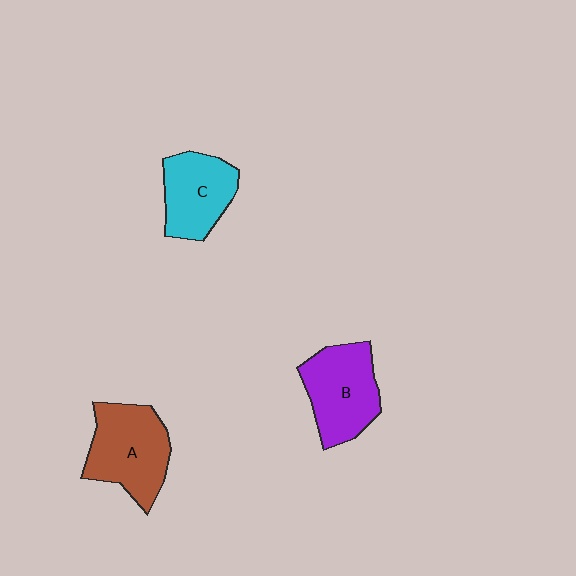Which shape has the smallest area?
Shape C (cyan).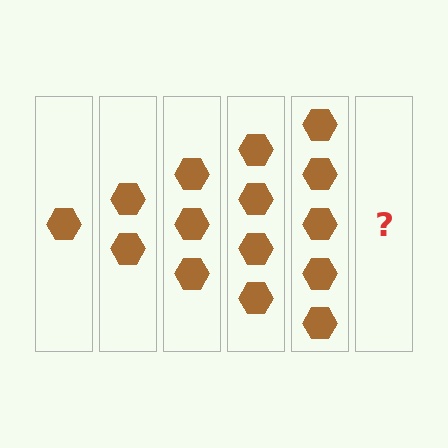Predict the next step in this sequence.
The next step is 6 hexagons.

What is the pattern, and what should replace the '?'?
The pattern is that each step adds one more hexagon. The '?' should be 6 hexagons.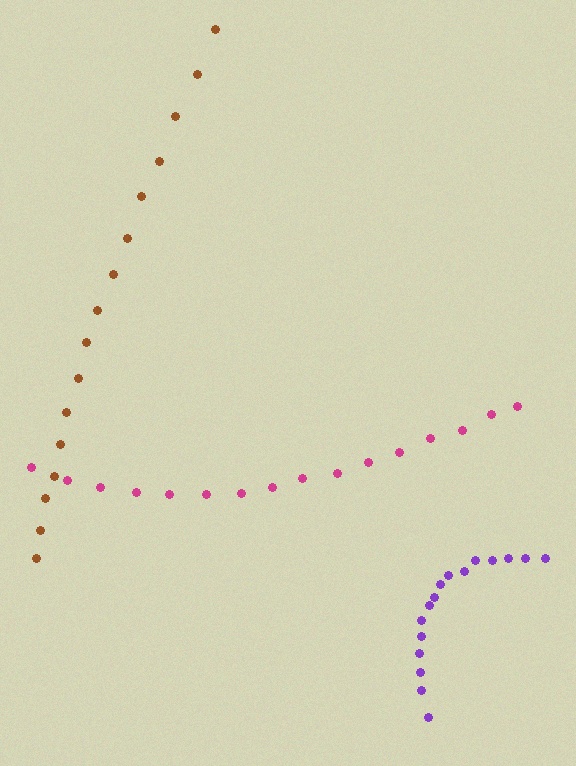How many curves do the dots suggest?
There are 3 distinct paths.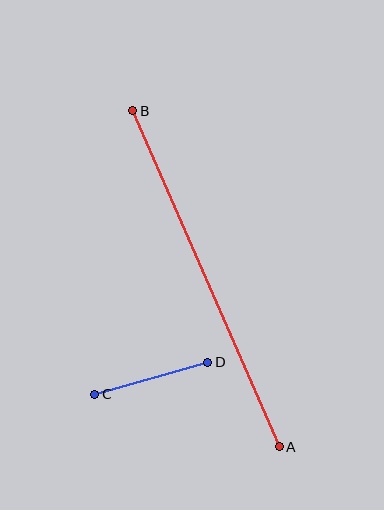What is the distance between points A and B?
The distance is approximately 367 pixels.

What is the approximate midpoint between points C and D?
The midpoint is at approximately (151, 378) pixels.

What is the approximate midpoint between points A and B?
The midpoint is at approximately (206, 279) pixels.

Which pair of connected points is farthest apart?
Points A and B are farthest apart.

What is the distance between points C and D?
The distance is approximately 117 pixels.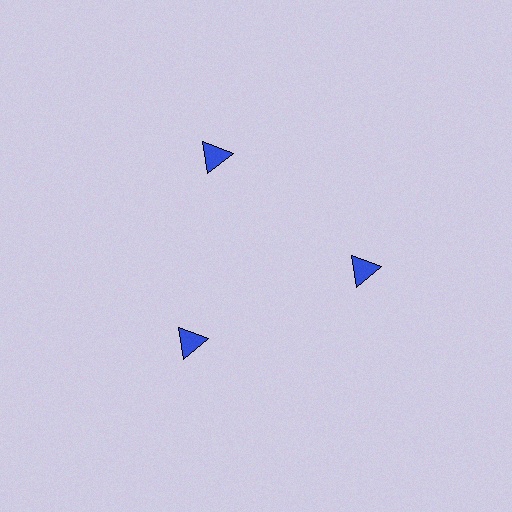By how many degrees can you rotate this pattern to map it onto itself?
The pattern maps onto itself every 120 degrees of rotation.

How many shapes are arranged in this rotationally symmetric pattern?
There are 3 shapes, arranged in 3 groups of 1.